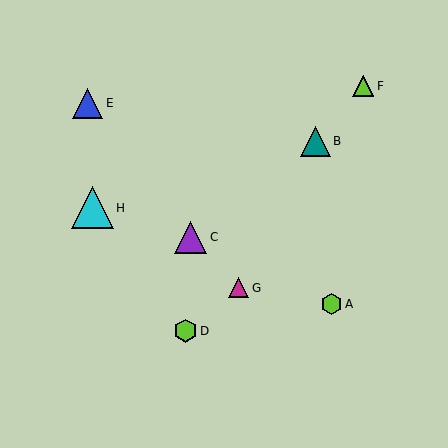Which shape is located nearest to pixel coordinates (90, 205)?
The cyan triangle (labeled H) at (92, 208) is nearest to that location.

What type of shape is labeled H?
Shape H is a cyan triangle.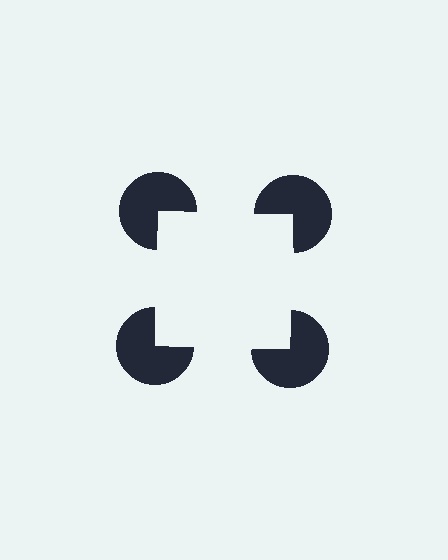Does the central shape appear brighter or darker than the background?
It typically appears slightly brighter than the background, even though no actual brightness change is drawn.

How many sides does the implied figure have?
4 sides.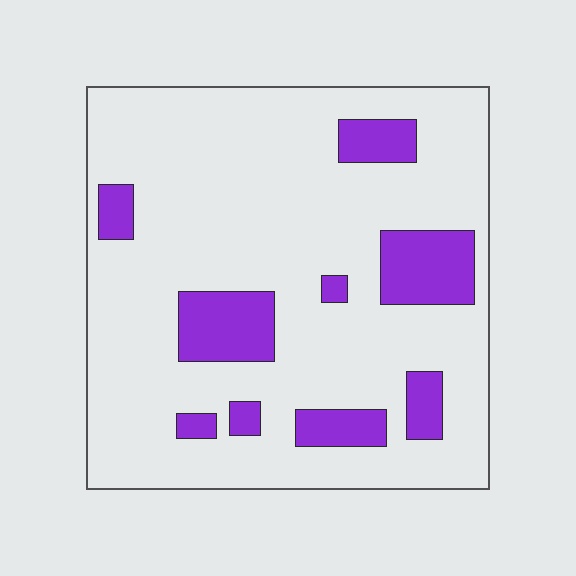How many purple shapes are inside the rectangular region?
9.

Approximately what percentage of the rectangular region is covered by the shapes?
Approximately 15%.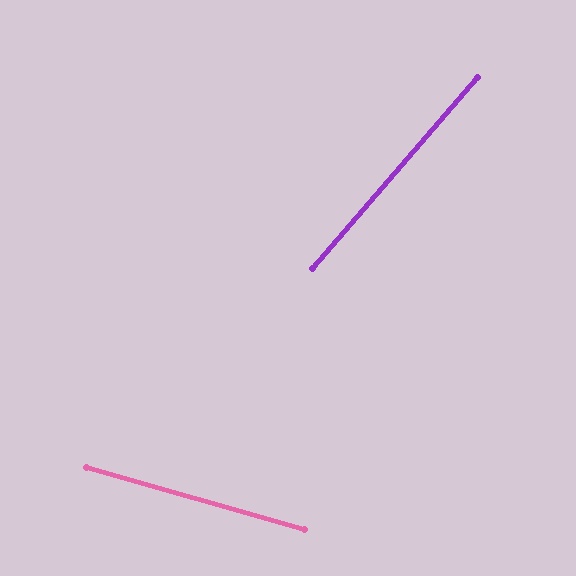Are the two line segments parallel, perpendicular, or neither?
Neither parallel nor perpendicular — they differ by about 65°.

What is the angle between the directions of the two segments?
Approximately 65 degrees.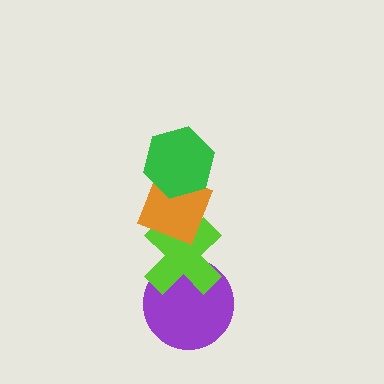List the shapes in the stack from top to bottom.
From top to bottom: the green hexagon, the orange diamond, the lime cross, the purple circle.